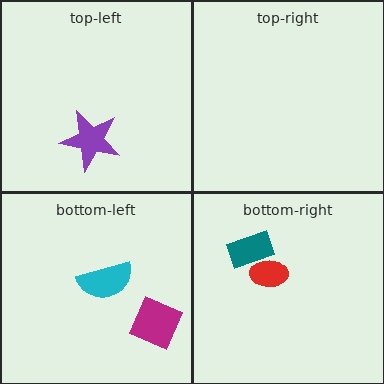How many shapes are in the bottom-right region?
2.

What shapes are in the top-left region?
The purple star.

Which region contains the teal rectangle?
The bottom-right region.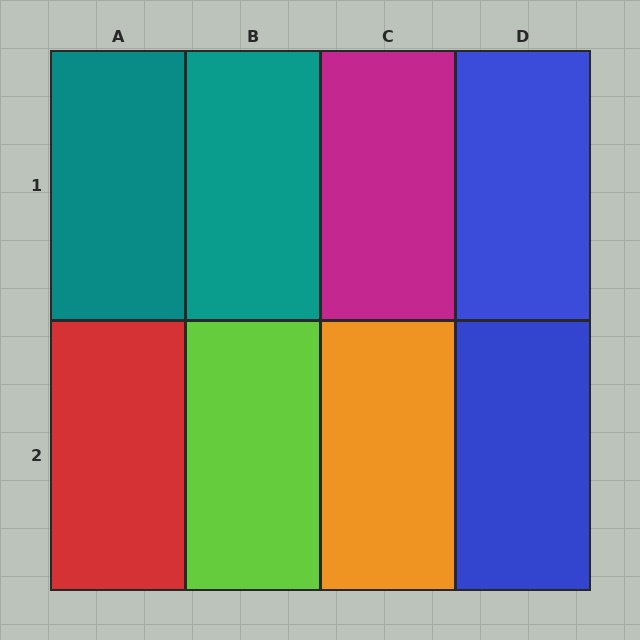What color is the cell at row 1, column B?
Teal.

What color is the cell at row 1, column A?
Teal.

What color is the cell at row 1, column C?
Magenta.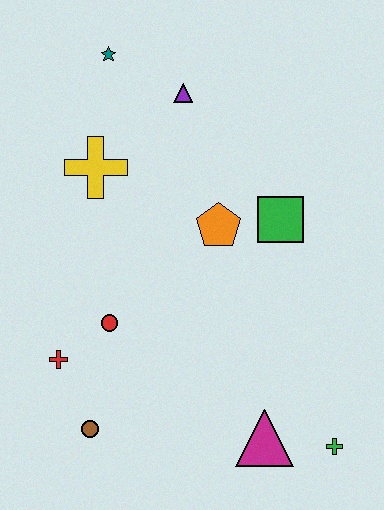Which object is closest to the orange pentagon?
The green square is closest to the orange pentagon.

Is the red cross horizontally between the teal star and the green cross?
No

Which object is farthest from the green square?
The brown circle is farthest from the green square.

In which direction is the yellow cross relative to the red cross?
The yellow cross is above the red cross.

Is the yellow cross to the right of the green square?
No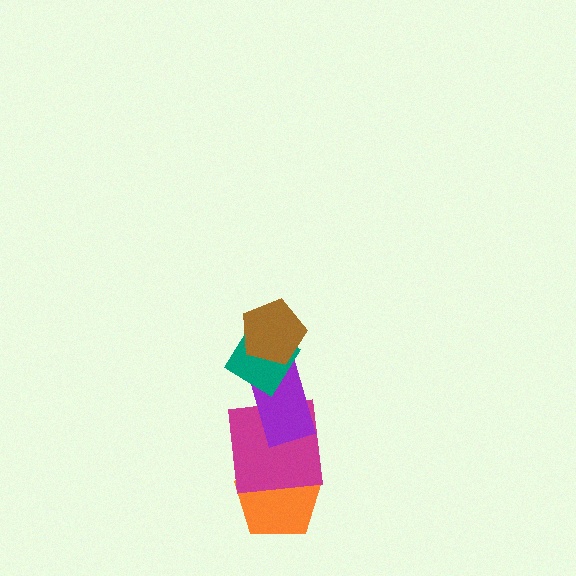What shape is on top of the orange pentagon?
The magenta square is on top of the orange pentagon.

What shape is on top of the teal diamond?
The brown pentagon is on top of the teal diamond.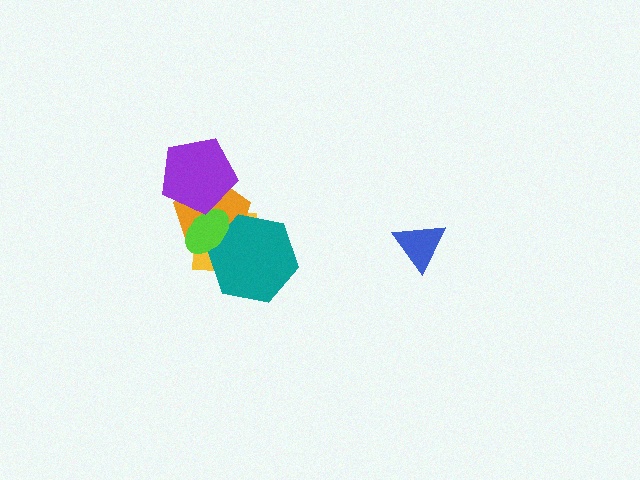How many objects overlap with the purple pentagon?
3 objects overlap with the purple pentagon.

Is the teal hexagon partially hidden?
Yes, it is partially covered by another shape.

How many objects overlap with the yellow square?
4 objects overlap with the yellow square.